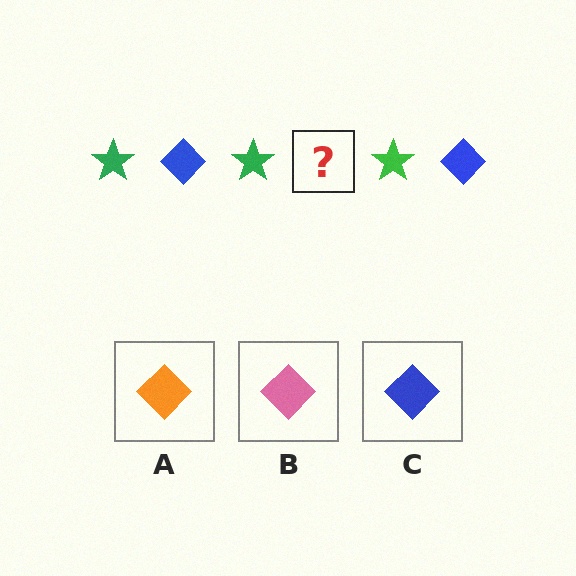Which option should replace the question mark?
Option C.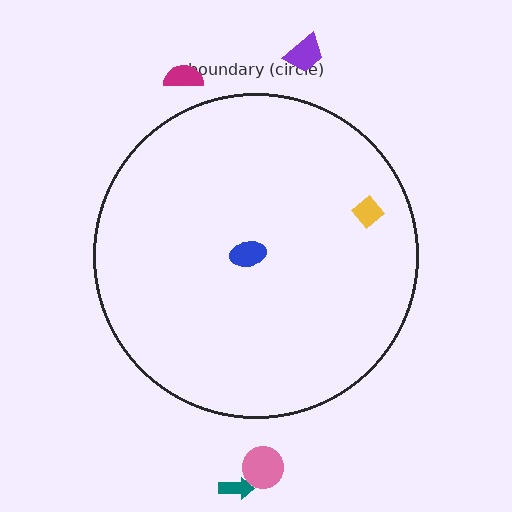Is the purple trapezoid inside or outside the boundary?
Outside.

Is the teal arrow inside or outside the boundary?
Outside.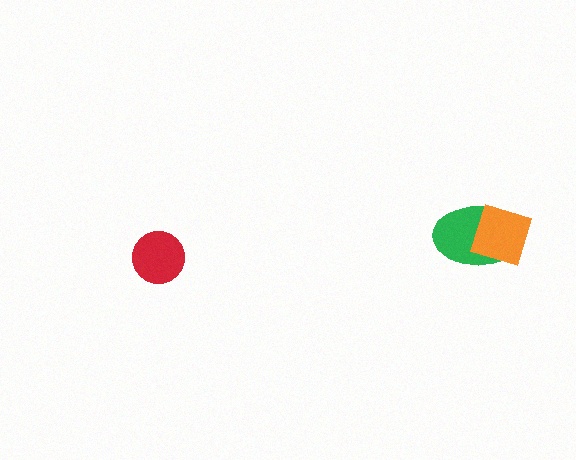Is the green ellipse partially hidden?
Yes, it is partially covered by another shape.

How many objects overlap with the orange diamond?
1 object overlaps with the orange diamond.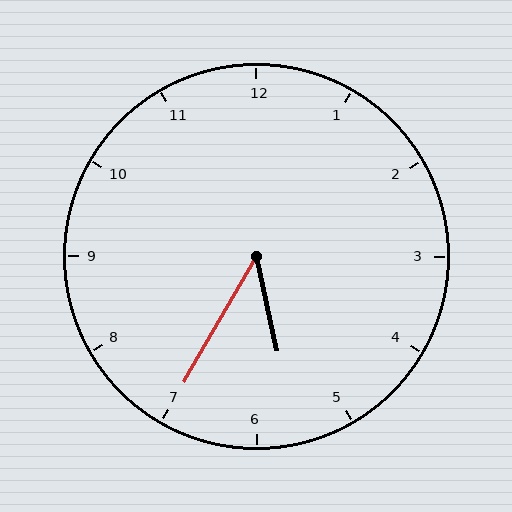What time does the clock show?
5:35.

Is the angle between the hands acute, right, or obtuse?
It is acute.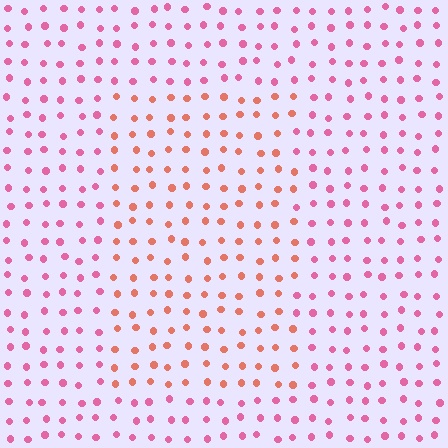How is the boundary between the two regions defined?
The boundary is defined purely by a slight shift in hue (about 37 degrees). Spacing, size, and orientation are identical on both sides.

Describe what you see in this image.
The image is filled with small pink elements in a uniform arrangement. A rectangle-shaped region is visible where the elements are tinted to a slightly different hue, forming a subtle color boundary.